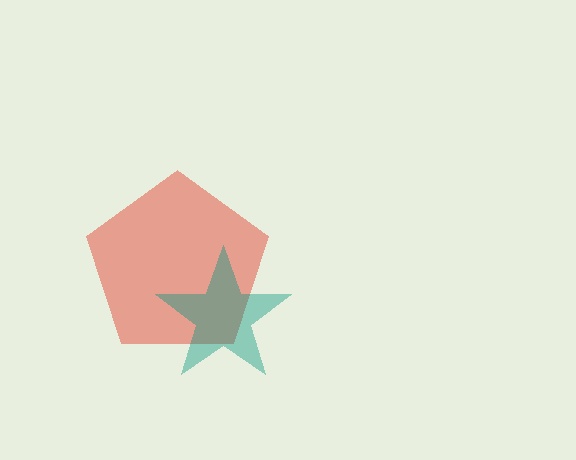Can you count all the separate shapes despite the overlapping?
Yes, there are 2 separate shapes.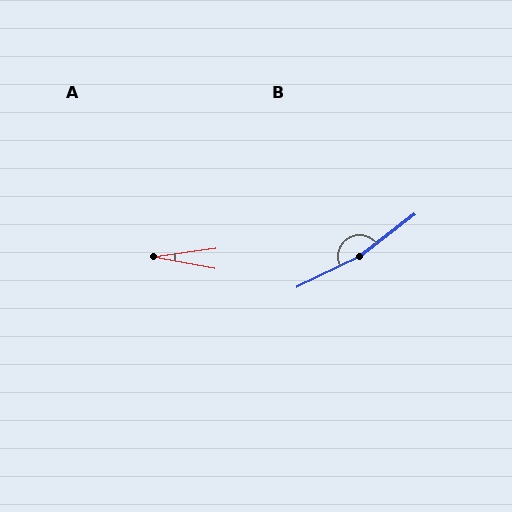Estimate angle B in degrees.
Approximately 169 degrees.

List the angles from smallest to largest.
A (19°), B (169°).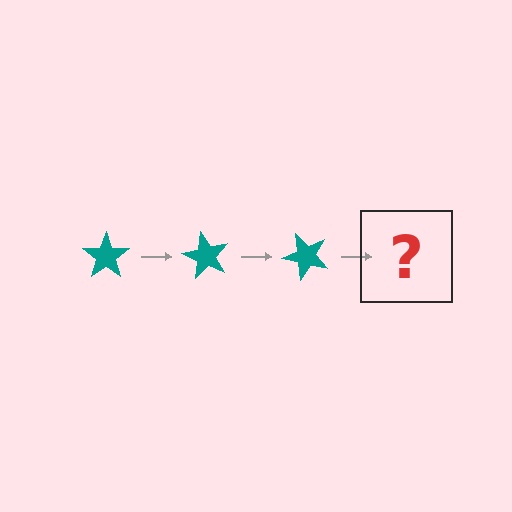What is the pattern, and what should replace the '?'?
The pattern is that the star rotates 60 degrees each step. The '?' should be a teal star rotated 180 degrees.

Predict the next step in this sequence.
The next step is a teal star rotated 180 degrees.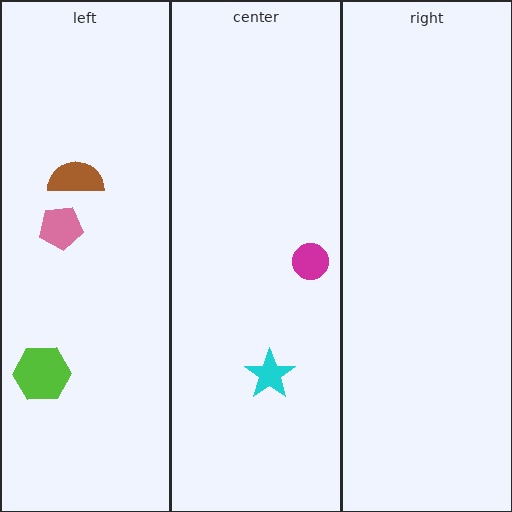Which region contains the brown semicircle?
The left region.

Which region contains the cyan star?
The center region.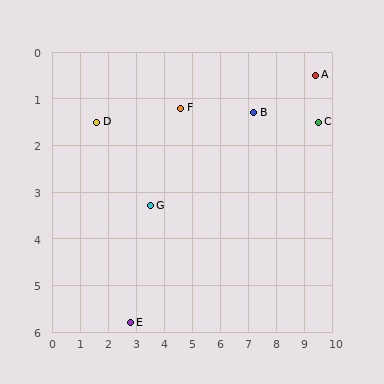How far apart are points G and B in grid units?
Points G and B are about 4.2 grid units apart.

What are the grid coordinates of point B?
Point B is at approximately (7.2, 1.3).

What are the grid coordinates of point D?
Point D is at approximately (1.6, 1.5).